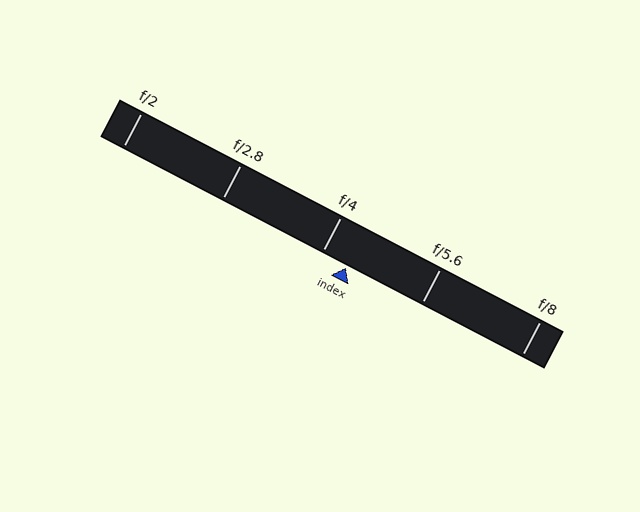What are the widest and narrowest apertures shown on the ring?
The widest aperture shown is f/2 and the narrowest is f/8.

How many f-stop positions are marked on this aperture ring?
There are 5 f-stop positions marked.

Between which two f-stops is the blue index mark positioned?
The index mark is between f/4 and f/5.6.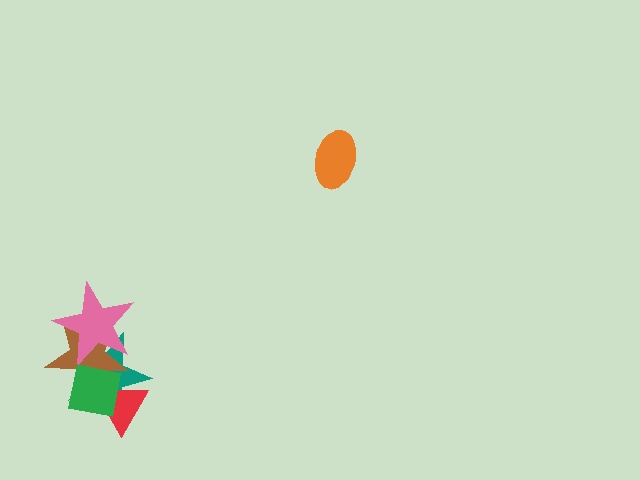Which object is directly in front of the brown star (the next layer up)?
The pink star is directly in front of the brown star.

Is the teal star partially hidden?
Yes, it is partially covered by another shape.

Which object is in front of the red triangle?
The green square is in front of the red triangle.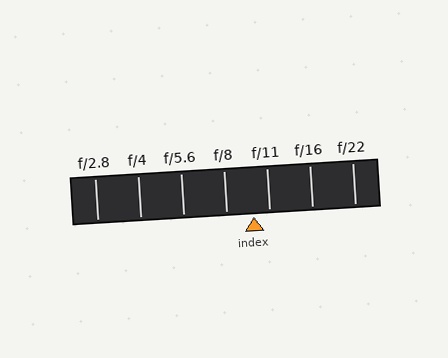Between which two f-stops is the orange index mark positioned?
The index mark is between f/8 and f/11.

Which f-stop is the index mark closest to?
The index mark is closest to f/11.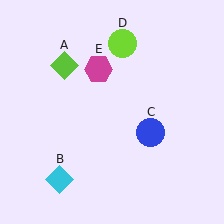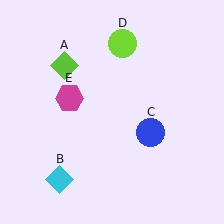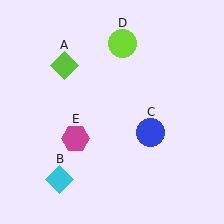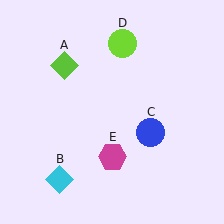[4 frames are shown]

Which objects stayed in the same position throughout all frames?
Lime diamond (object A) and cyan diamond (object B) and blue circle (object C) and lime circle (object D) remained stationary.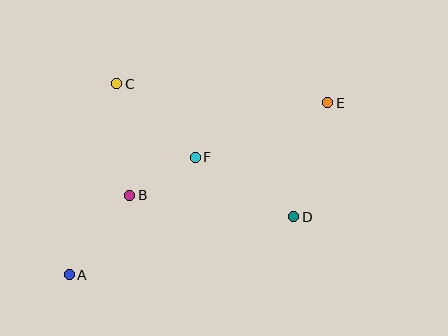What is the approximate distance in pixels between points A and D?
The distance between A and D is approximately 232 pixels.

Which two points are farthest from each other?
Points A and E are farthest from each other.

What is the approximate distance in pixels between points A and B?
The distance between A and B is approximately 100 pixels.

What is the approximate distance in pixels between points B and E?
The distance between B and E is approximately 218 pixels.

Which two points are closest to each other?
Points B and F are closest to each other.